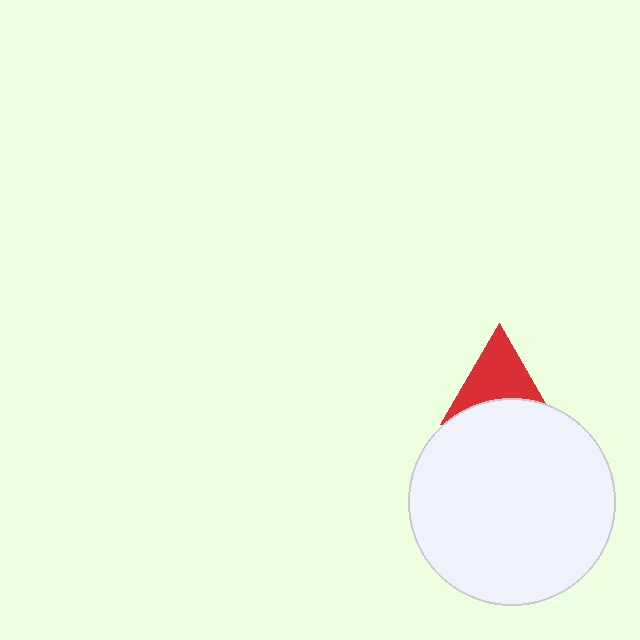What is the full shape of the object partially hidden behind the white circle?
The partially hidden object is a red triangle.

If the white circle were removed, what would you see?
You would see the complete red triangle.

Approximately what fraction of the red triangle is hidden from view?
Roughly 38% of the red triangle is hidden behind the white circle.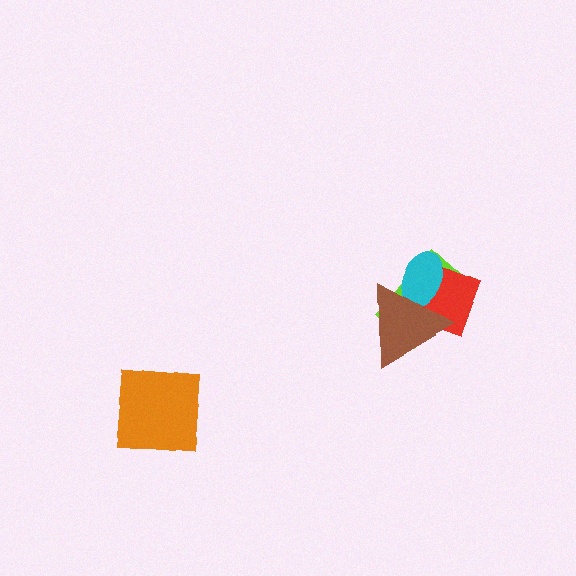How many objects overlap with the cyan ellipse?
3 objects overlap with the cyan ellipse.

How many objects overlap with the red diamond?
3 objects overlap with the red diamond.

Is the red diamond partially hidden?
Yes, it is partially covered by another shape.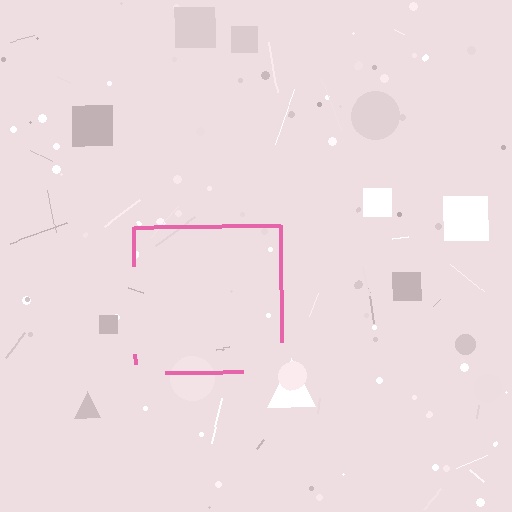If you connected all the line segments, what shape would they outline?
They would outline a square.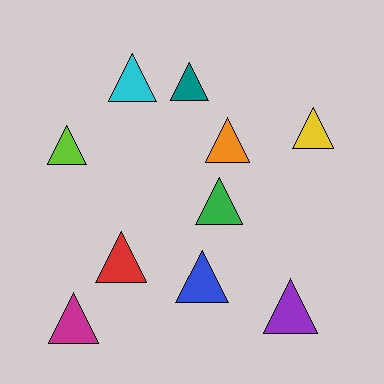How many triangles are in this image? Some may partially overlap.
There are 10 triangles.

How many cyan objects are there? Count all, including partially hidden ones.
There is 1 cyan object.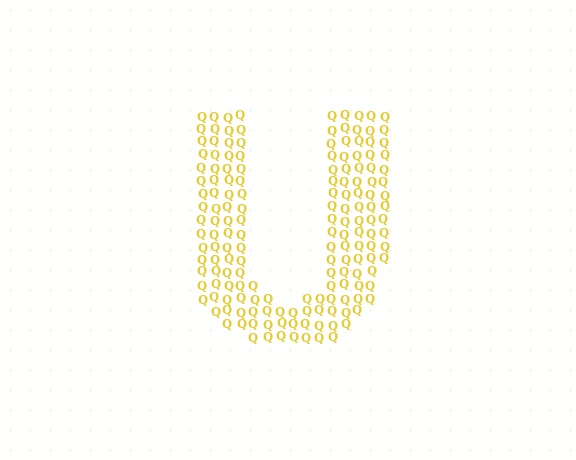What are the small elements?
The small elements are letter Q's.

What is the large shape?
The large shape is the letter U.